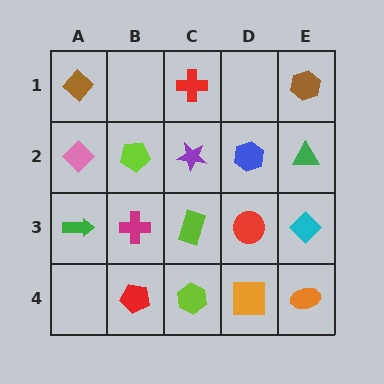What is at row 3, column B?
A magenta cross.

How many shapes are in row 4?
4 shapes.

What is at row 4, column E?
An orange ellipse.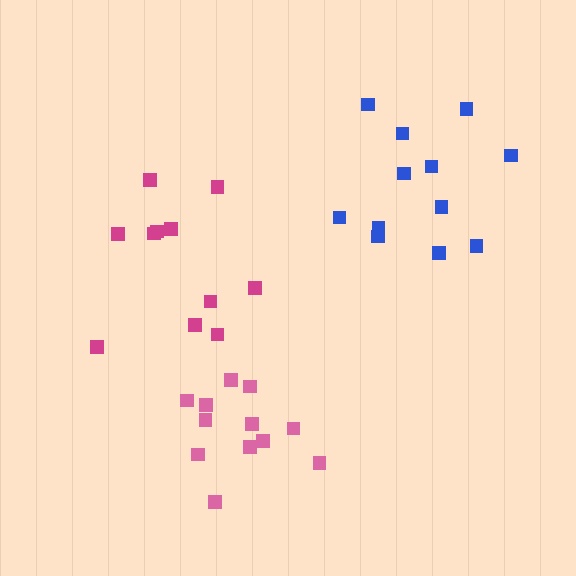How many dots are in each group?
Group 1: 12 dots, Group 2: 12 dots, Group 3: 11 dots (35 total).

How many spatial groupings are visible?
There are 3 spatial groupings.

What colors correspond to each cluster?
The clusters are colored: pink, blue, magenta.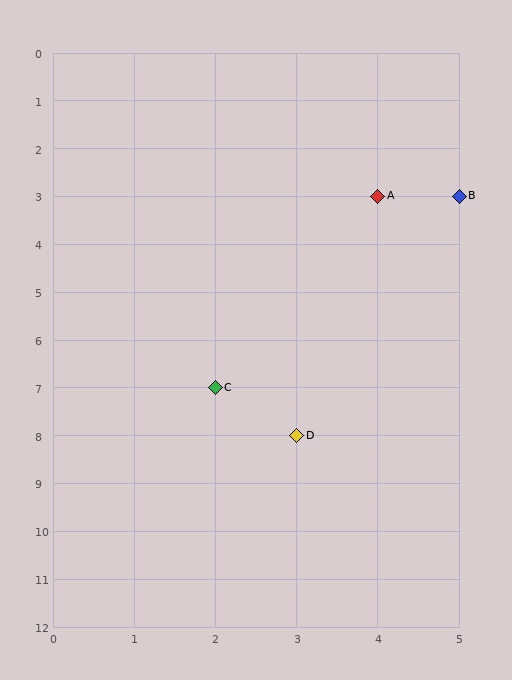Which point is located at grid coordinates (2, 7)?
Point C is at (2, 7).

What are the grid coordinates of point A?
Point A is at grid coordinates (4, 3).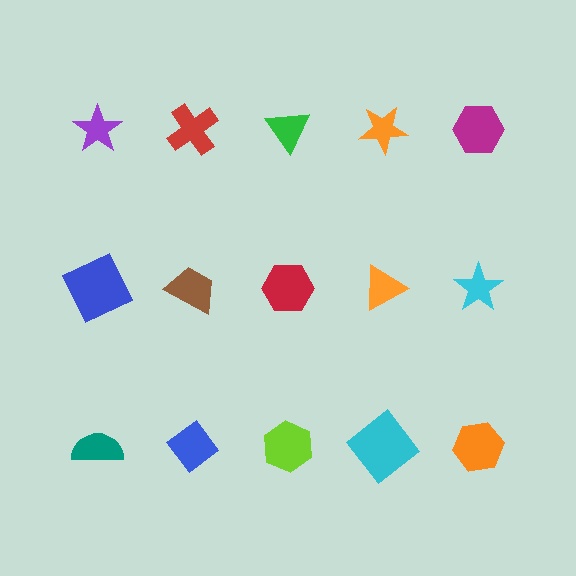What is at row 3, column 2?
A blue diamond.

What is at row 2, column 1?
A blue square.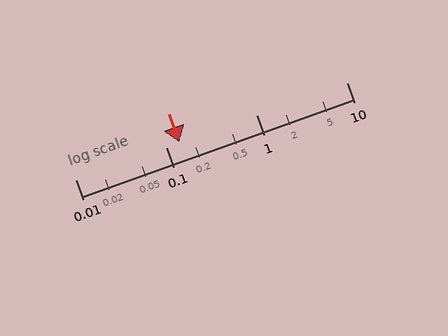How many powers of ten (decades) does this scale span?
The scale spans 3 decades, from 0.01 to 10.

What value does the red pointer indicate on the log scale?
The pointer indicates approximately 0.14.